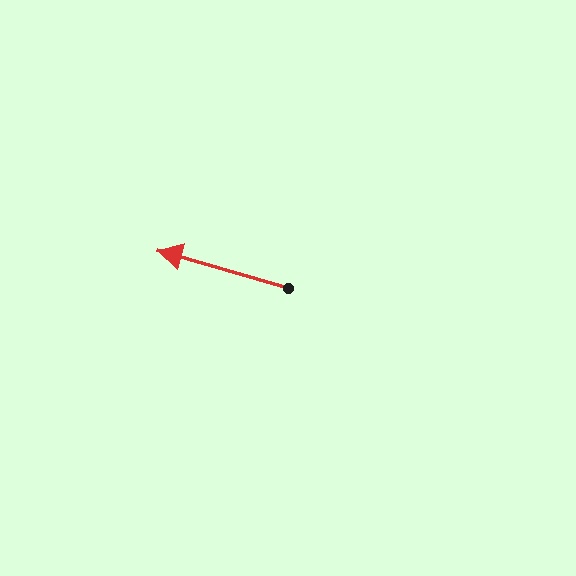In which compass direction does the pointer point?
West.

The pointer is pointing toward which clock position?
Roughly 10 o'clock.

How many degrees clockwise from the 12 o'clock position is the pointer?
Approximately 286 degrees.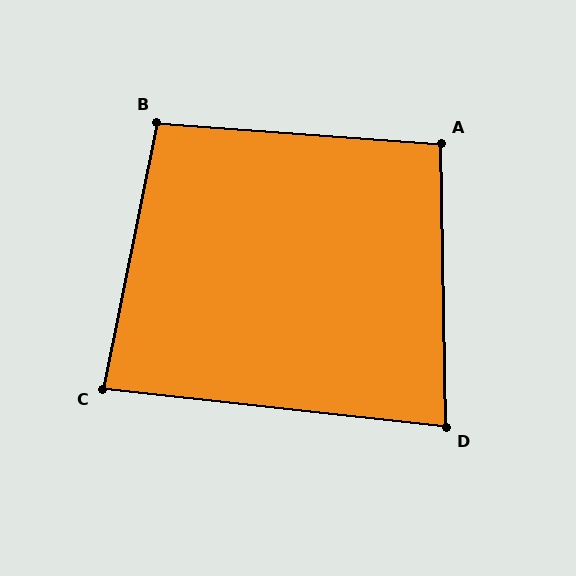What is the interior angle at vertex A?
Approximately 95 degrees (obtuse).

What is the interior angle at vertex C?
Approximately 85 degrees (acute).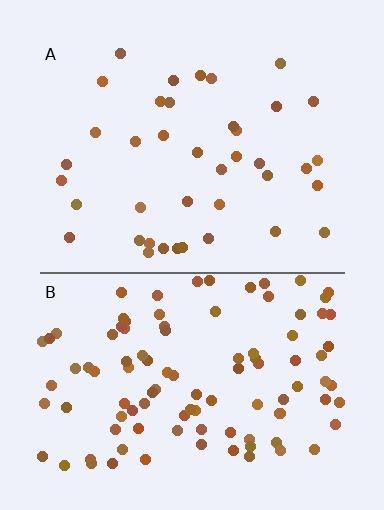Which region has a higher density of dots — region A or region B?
B (the bottom).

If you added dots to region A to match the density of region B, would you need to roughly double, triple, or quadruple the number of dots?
Approximately triple.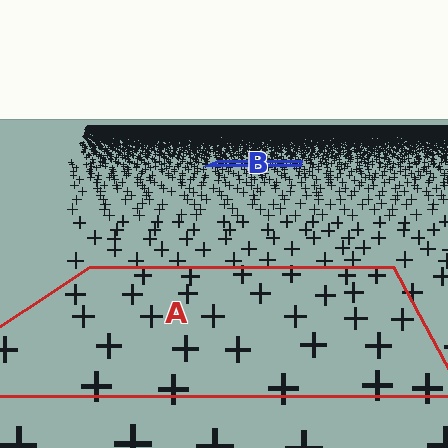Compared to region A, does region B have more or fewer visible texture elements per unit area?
Region B has more texture elements per unit area — they are packed more densely because it is farther away.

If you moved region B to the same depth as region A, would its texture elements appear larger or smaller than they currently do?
They would appear larger. At a closer depth, the same texture elements are projected at a bigger on-screen size.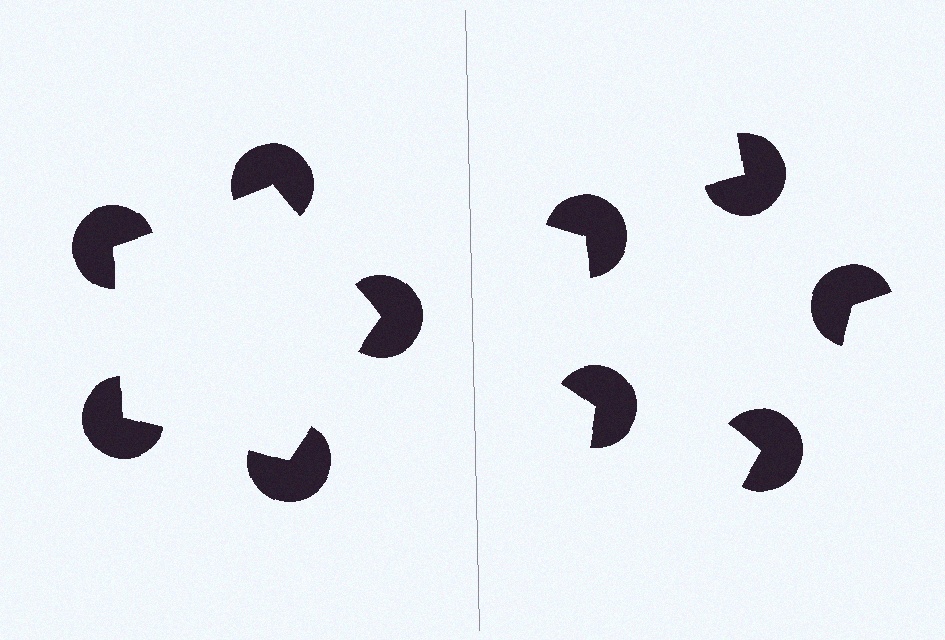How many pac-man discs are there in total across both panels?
10 — 5 on each side.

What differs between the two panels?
The pac-man discs are positioned identically on both sides; only the wedge orientations differ. On the left they align to a pentagon; on the right they are misaligned.